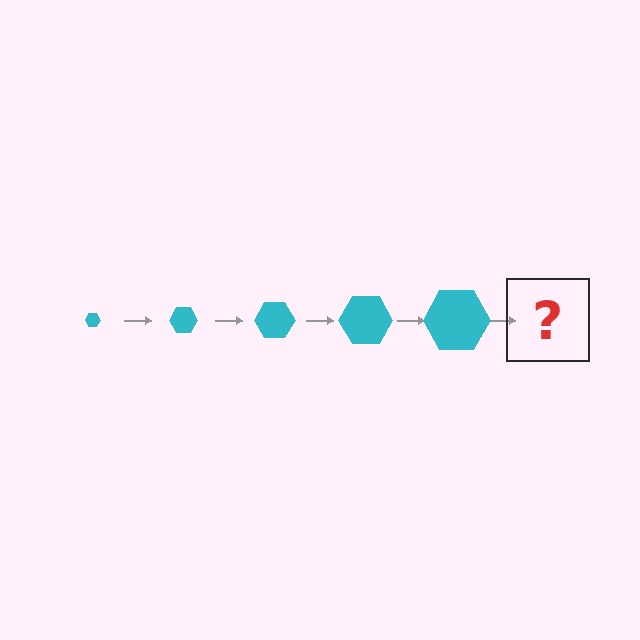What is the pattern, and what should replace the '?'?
The pattern is that the hexagon gets progressively larger each step. The '?' should be a cyan hexagon, larger than the previous one.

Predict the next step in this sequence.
The next step is a cyan hexagon, larger than the previous one.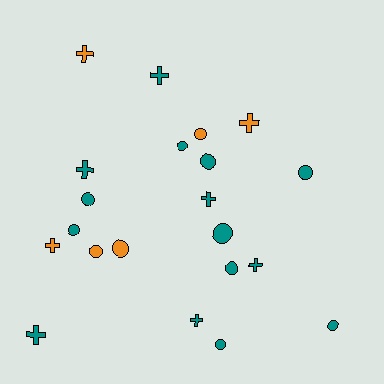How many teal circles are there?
There are 9 teal circles.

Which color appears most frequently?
Teal, with 15 objects.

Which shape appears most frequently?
Circle, with 12 objects.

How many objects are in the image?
There are 21 objects.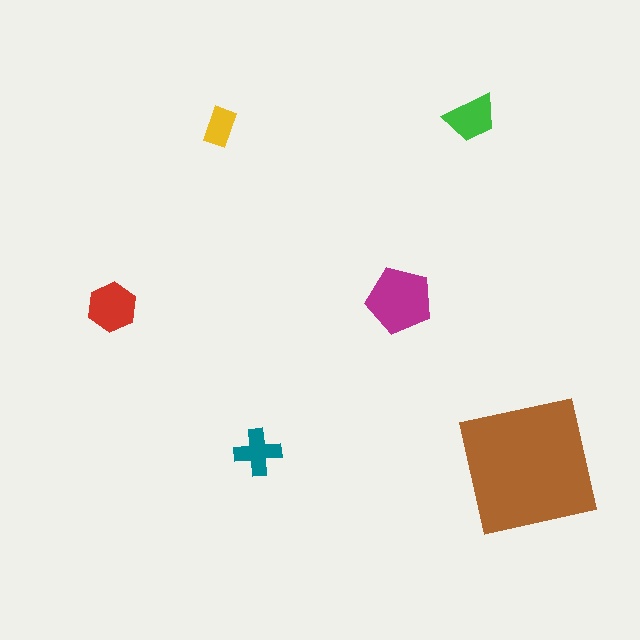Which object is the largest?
The brown square.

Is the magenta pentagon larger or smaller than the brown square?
Smaller.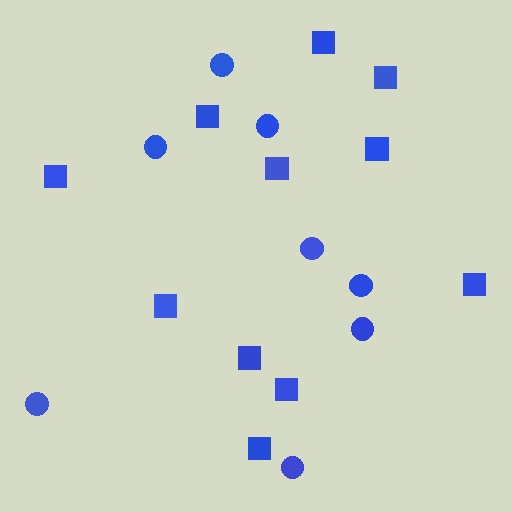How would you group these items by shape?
There are 2 groups: one group of squares (11) and one group of circles (8).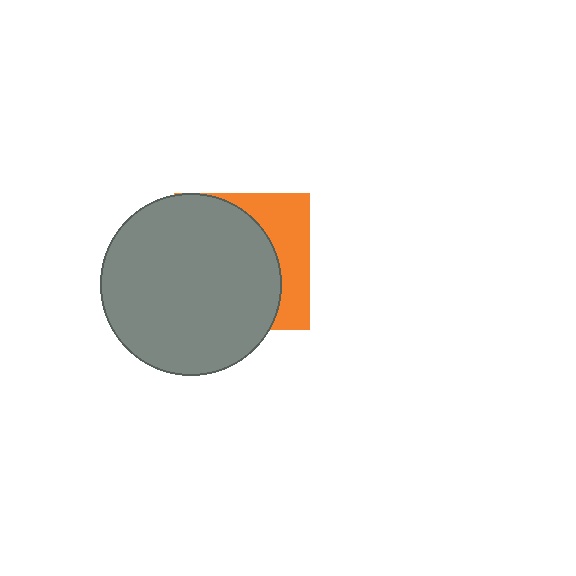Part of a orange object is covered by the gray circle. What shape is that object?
It is a square.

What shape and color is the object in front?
The object in front is a gray circle.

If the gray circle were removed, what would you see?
You would see the complete orange square.